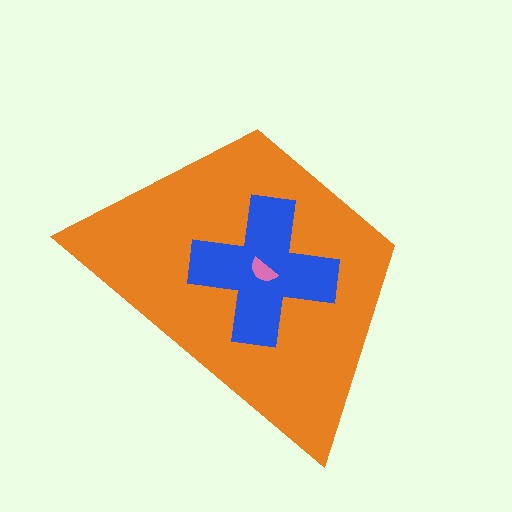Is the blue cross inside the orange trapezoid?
Yes.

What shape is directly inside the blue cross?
The pink semicircle.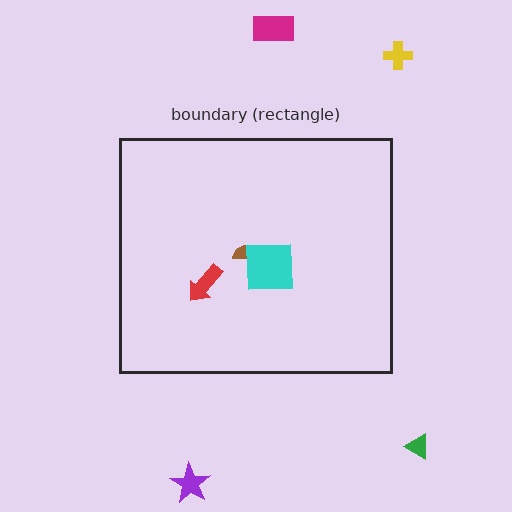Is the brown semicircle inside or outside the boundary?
Inside.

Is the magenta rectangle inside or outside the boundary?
Outside.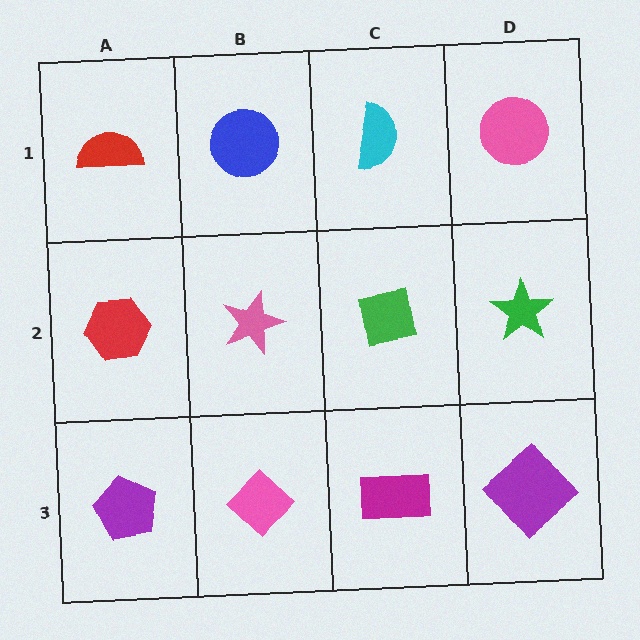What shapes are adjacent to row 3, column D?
A green star (row 2, column D), a magenta rectangle (row 3, column C).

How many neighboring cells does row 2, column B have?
4.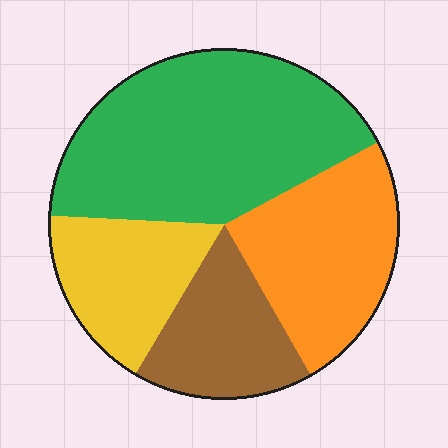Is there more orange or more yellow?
Orange.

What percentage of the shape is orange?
Orange covers 24% of the shape.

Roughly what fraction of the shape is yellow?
Yellow takes up about one sixth (1/6) of the shape.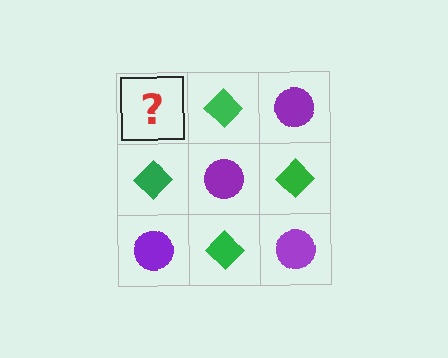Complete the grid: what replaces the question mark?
The question mark should be replaced with a purple circle.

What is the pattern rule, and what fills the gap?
The rule is that it alternates purple circle and green diamond in a checkerboard pattern. The gap should be filled with a purple circle.